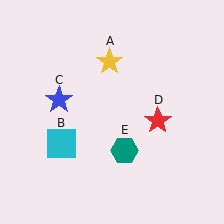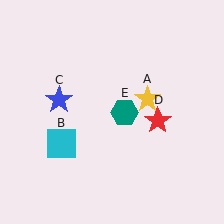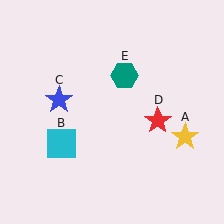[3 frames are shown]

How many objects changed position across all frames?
2 objects changed position: yellow star (object A), teal hexagon (object E).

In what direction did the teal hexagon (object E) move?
The teal hexagon (object E) moved up.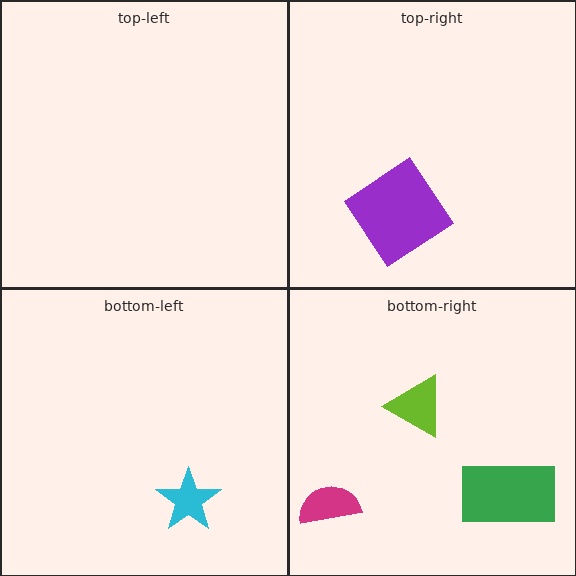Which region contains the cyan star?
The bottom-left region.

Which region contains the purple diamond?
The top-right region.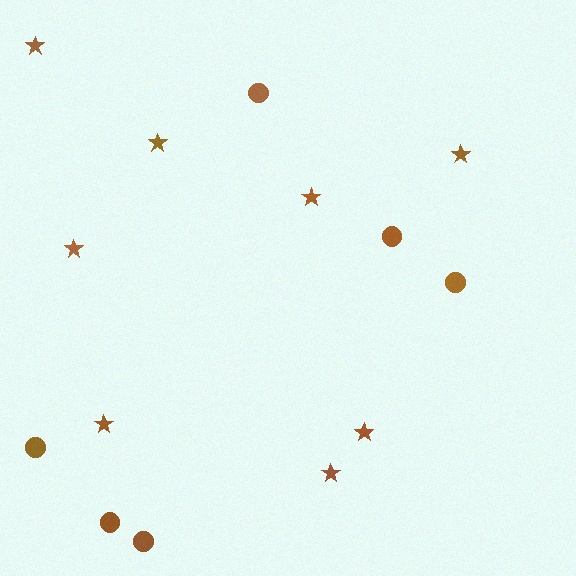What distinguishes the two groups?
There are 2 groups: one group of stars (8) and one group of circles (6).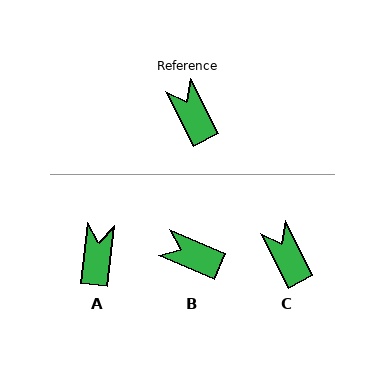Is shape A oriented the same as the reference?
No, it is off by about 33 degrees.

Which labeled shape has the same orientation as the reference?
C.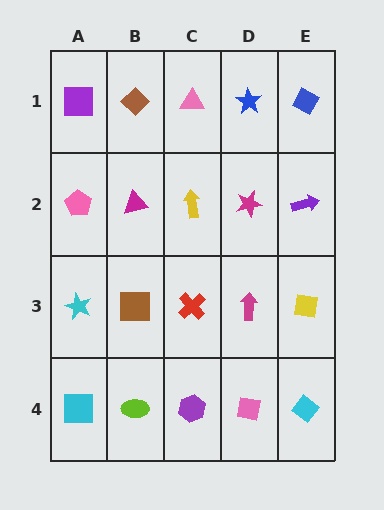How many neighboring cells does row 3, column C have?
4.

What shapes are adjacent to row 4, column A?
A cyan star (row 3, column A), a lime ellipse (row 4, column B).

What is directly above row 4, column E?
A yellow square.